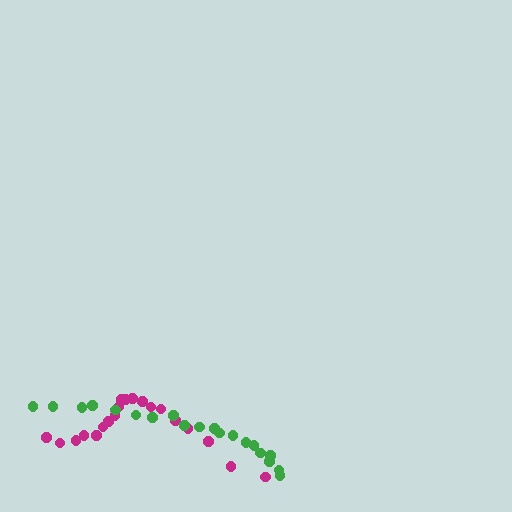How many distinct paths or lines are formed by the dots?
There are 2 distinct paths.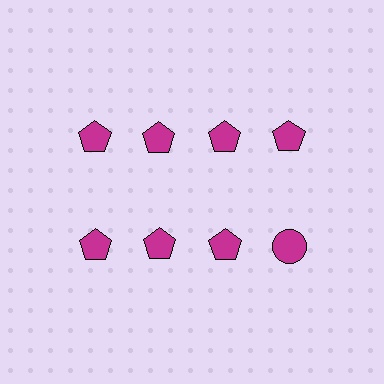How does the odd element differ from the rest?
It has a different shape: circle instead of pentagon.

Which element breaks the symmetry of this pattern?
The magenta circle in the second row, second from right column breaks the symmetry. All other shapes are magenta pentagons.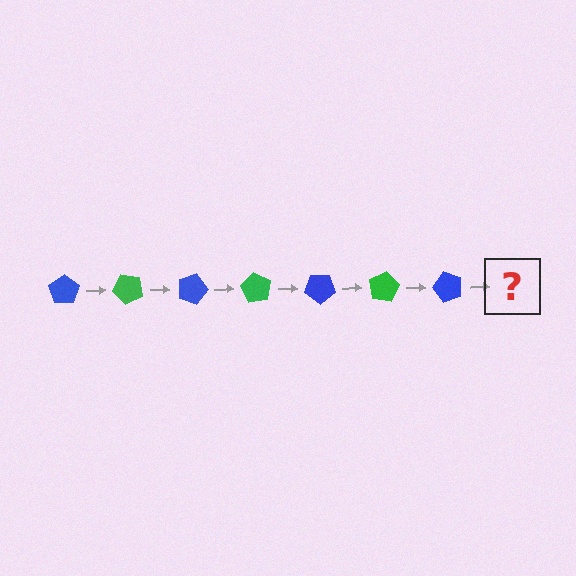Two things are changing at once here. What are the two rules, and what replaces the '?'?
The two rules are that it rotates 45 degrees each step and the color cycles through blue and green. The '?' should be a green pentagon, rotated 315 degrees from the start.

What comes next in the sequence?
The next element should be a green pentagon, rotated 315 degrees from the start.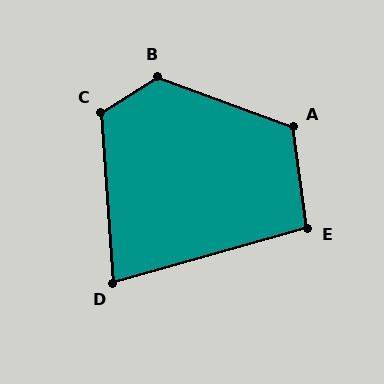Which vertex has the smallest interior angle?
D, at approximately 78 degrees.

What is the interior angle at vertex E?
Approximately 98 degrees (obtuse).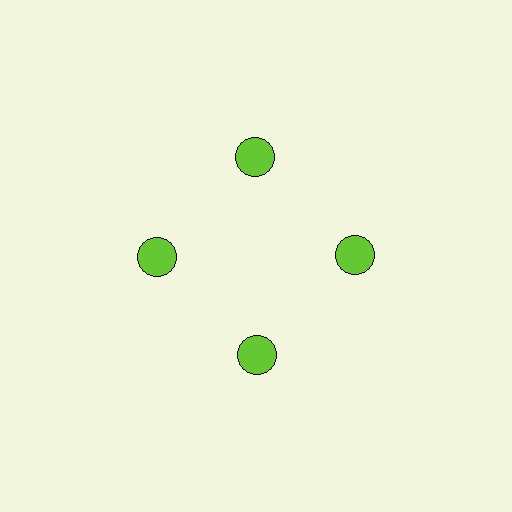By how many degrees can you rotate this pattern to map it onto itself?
The pattern maps onto itself every 90 degrees of rotation.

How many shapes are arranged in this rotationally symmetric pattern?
There are 4 shapes, arranged in 4 groups of 1.